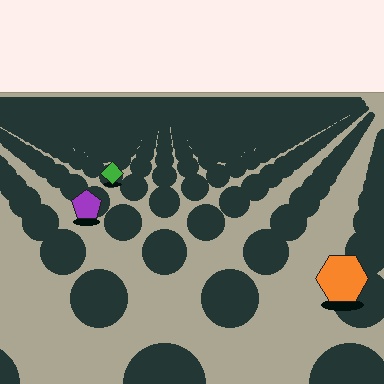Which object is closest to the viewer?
The orange hexagon is closest. The texture marks near it are larger and more spread out.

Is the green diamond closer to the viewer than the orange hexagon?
No. The orange hexagon is closer — you can tell from the texture gradient: the ground texture is coarser near it.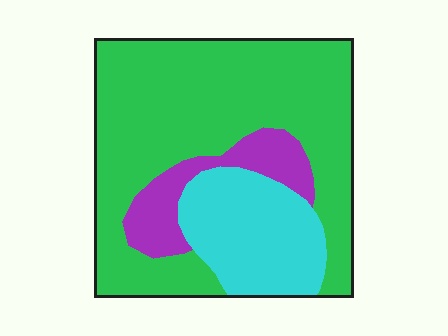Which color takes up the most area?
Green, at roughly 65%.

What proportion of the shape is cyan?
Cyan covers 22% of the shape.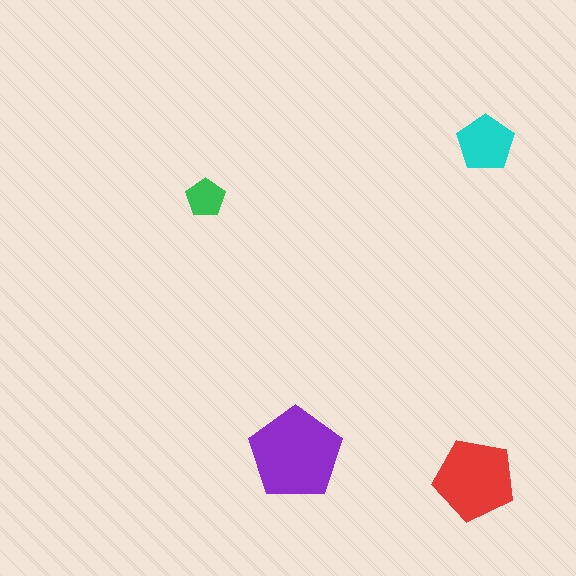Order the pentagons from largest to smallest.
the purple one, the red one, the cyan one, the green one.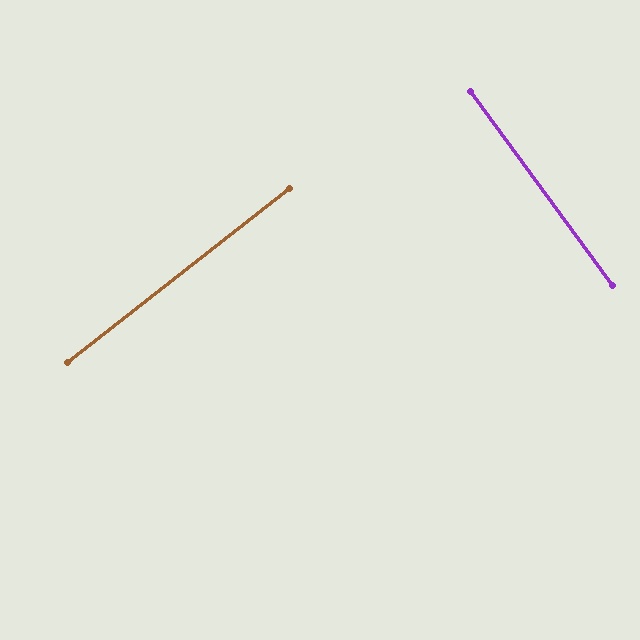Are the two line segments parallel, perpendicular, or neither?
Perpendicular — they meet at approximately 88°.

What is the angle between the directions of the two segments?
Approximately 88 degrees.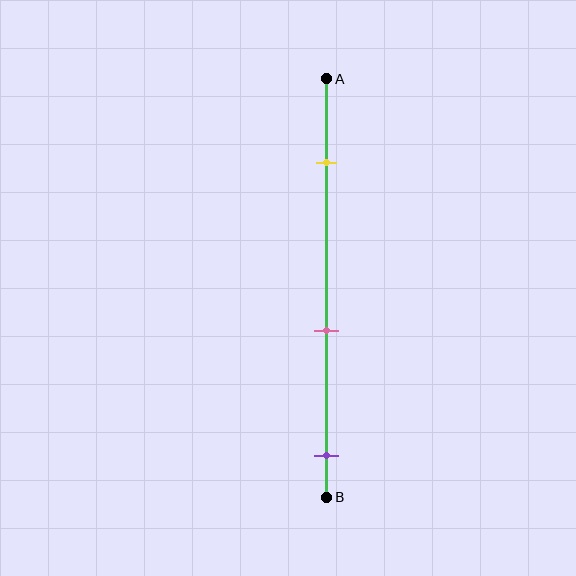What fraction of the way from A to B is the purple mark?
The purple mark is approximately 90% (0.9) of the way from A to B.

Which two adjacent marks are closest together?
The pink and purple marks are the closest adjacent pair.